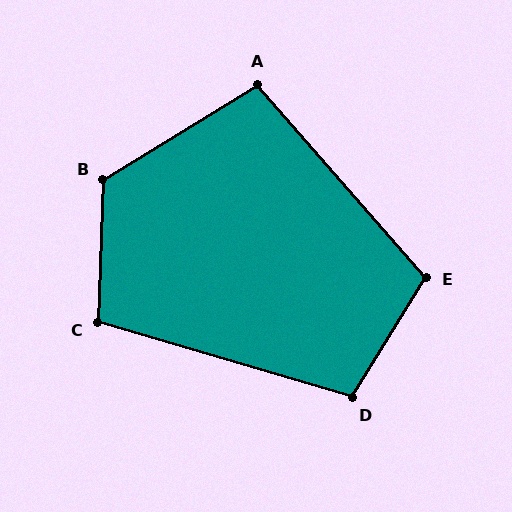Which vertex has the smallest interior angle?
A, at approximately 100 degrees.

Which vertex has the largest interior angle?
B, at approximately 124 degrees.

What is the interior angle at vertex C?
Approximately 105 degrees (obtuse).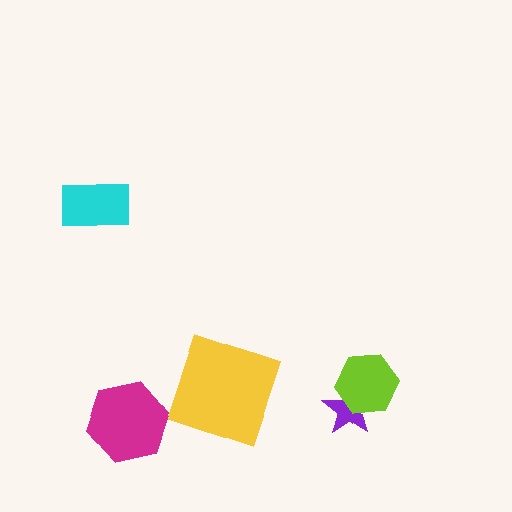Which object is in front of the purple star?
The lime hexagon is in front of the purple star.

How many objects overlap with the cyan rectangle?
0 objects overlap with the cyan rectangle.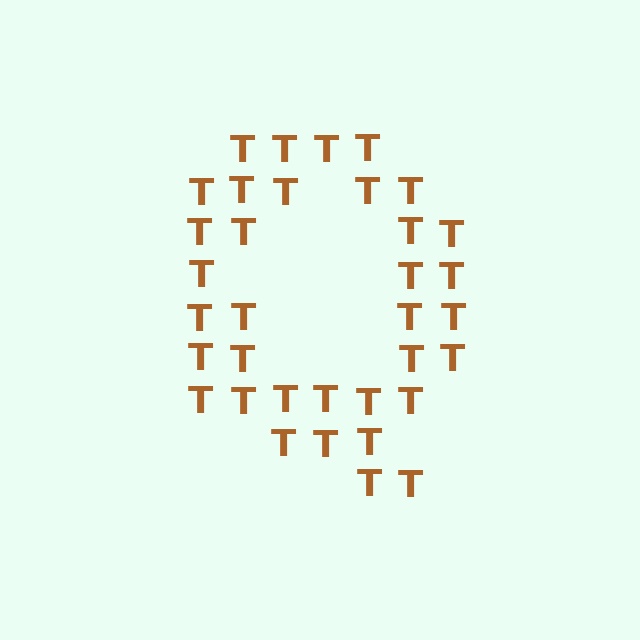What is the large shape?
The large shape is the letter Q.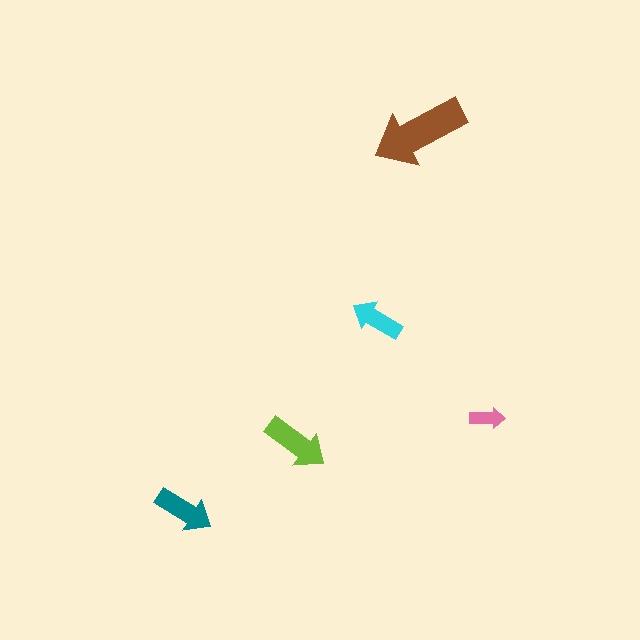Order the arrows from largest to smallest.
the brown one, the lime one, the teal one, the cyan one, the pink one.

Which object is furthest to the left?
The teal arrow is leftmost.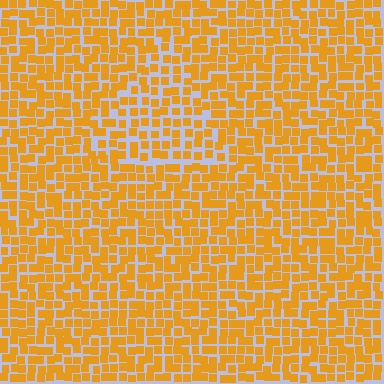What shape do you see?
I see a triangle.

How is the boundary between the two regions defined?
The boundary is defined by a change in element density (approximately 1.4x ratio). All elements are the same color, size, and shape.